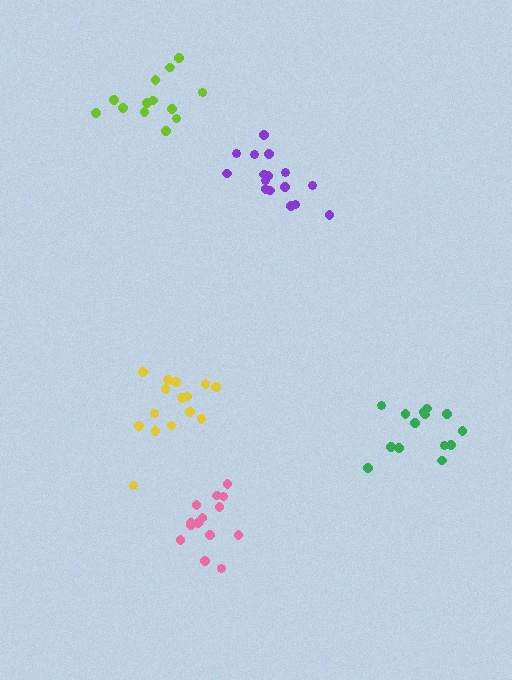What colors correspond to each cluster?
The clusters are colored: yellow, pink, purple, lime, green.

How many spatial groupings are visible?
There are 5 spatial groupings.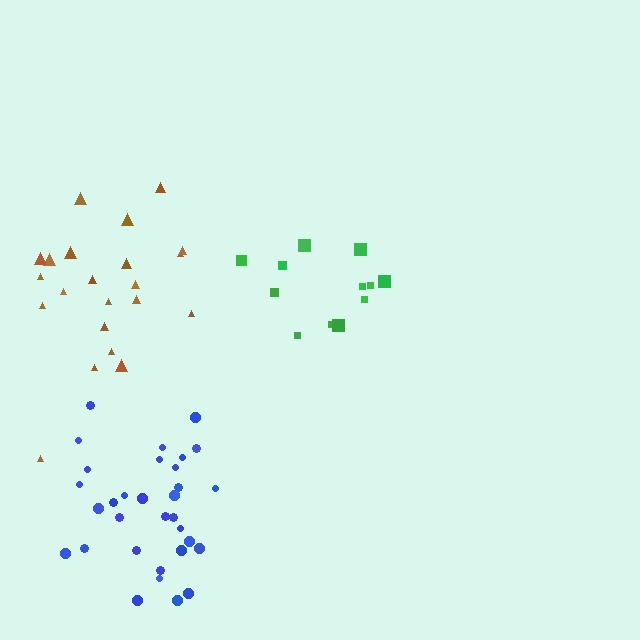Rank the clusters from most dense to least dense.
blue, green, brown.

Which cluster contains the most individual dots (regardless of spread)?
Blue (32).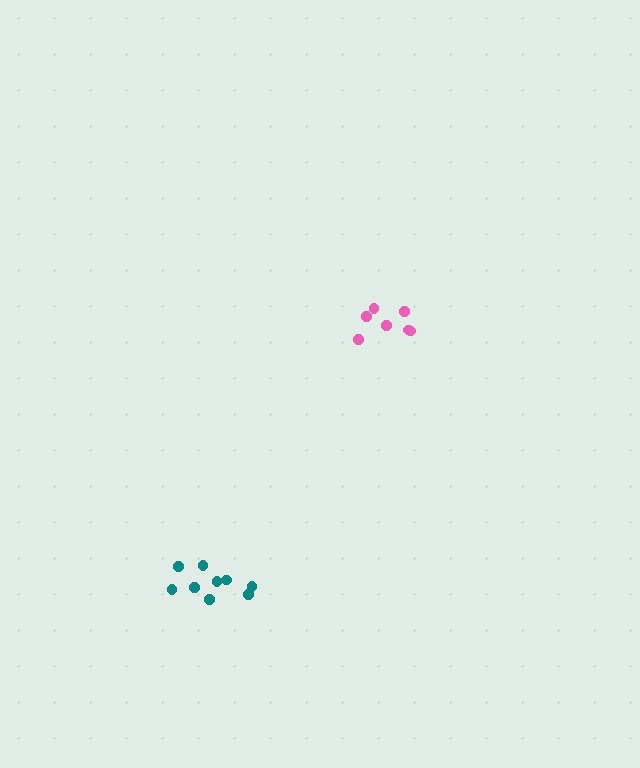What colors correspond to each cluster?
The clusters are colored: teal, pink.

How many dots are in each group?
Group 1: 9 dots, Group 2: 7 dots (16 total).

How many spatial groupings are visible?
There are 2 spatial groupings.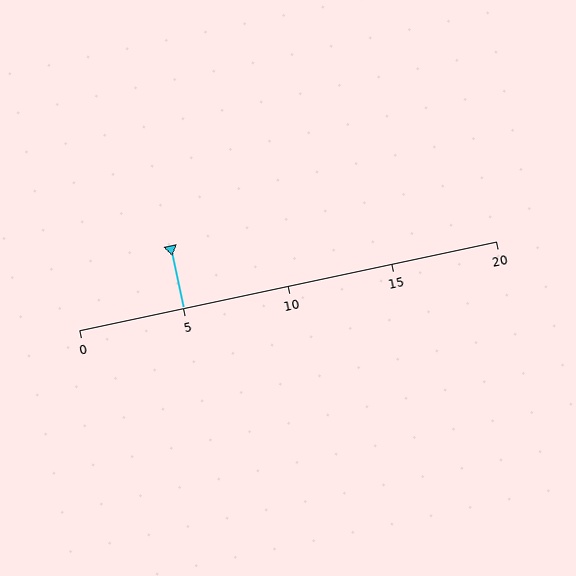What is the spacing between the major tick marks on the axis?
The major ticks are spaced 5 apart.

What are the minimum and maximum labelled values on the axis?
The axis runs from 0 to 20.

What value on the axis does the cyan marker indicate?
The marker indicates approximately 5.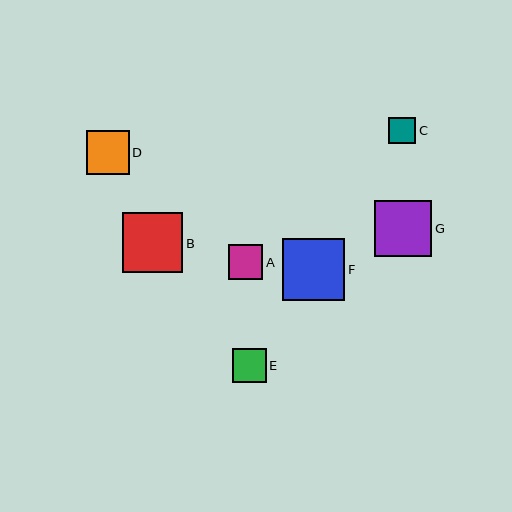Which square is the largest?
Square F is the largest with a size of approximately 62 pixels.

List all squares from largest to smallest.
From largest to smallest: F, B, G, D, A, E, C.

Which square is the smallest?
Square C is the smallest with a size of approximately 27 pixels.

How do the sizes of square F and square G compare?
Square F and square G are approximately the same size.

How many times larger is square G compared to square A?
Square G is approximately 1.6 times the size of square A.